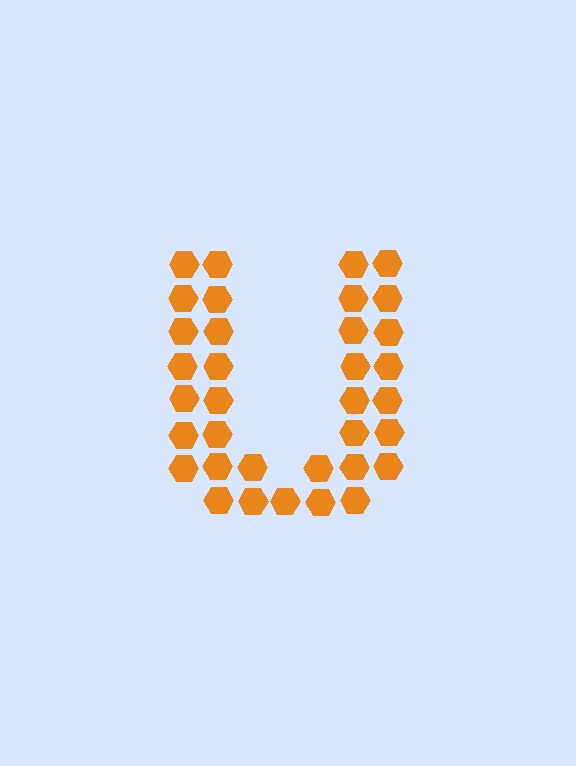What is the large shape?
The large shape is the letter U.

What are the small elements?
The small elements are hexagons.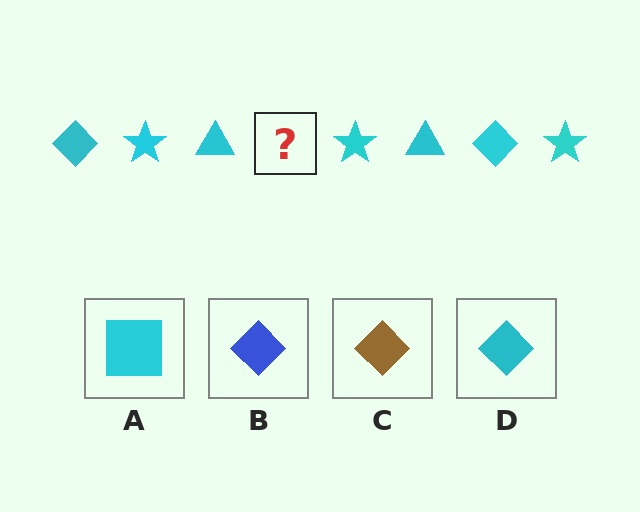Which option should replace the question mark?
Option D.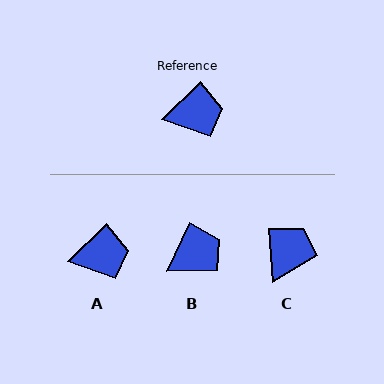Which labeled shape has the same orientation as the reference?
A.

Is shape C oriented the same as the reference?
No, it is off by about 51 degrees.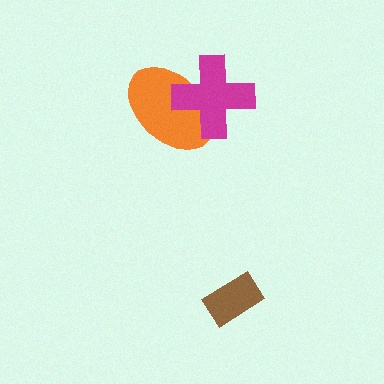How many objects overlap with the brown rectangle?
0 objects overlap with the brown rectangle.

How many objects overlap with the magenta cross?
1 object overlaps with the magenta cross.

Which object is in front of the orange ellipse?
The magenta cross is in front of the orange ellipse.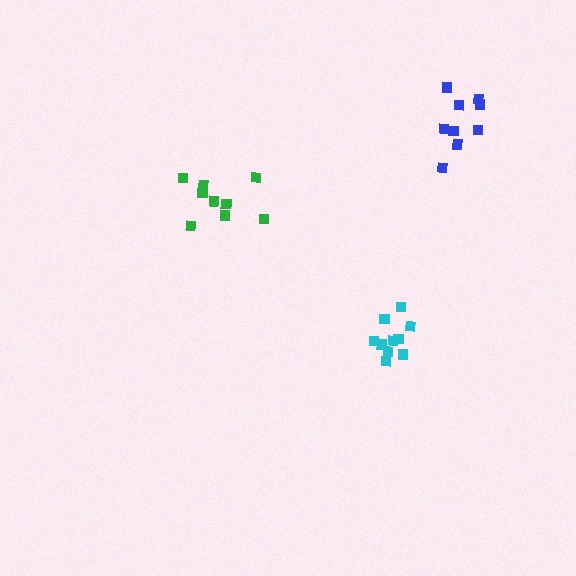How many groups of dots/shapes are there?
There are 3 groups.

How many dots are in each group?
Group 1: 10 dots, Group 2: 9 dots, Group 3: 9 dots (28 total).